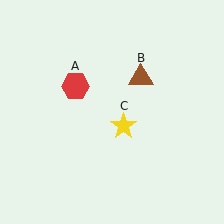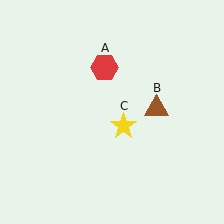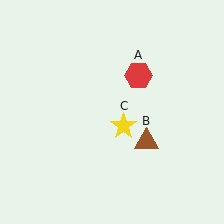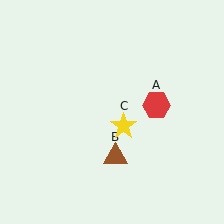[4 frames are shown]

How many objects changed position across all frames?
2 objects changed position: red hexagon (object A), brown triangle (object B).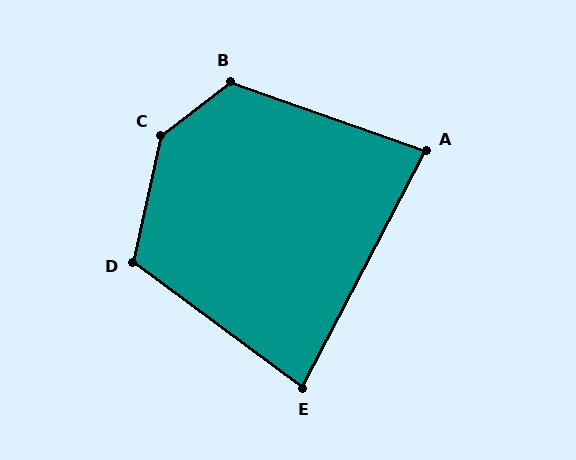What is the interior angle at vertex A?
Approximately 82 degrees (acute).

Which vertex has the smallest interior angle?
E, at approximately 81 degrees.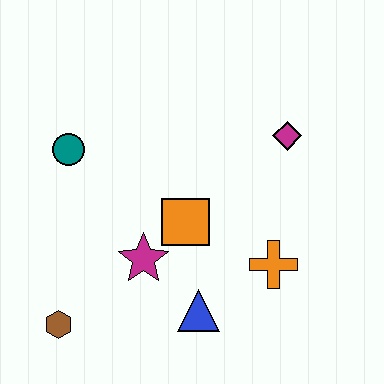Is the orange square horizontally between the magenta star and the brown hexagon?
No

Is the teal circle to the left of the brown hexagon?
No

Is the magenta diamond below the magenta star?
No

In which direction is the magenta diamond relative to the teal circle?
The magenta diamond is to the right of the teal circle.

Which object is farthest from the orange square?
The brown hexagon is farthest from the orange square.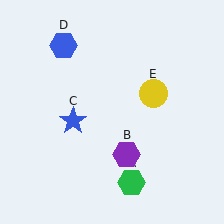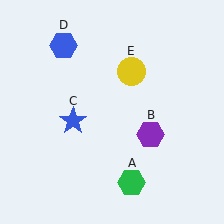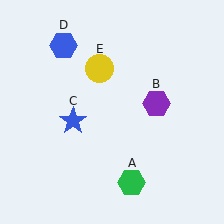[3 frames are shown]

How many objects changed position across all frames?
2 objects changed position: purple hexagon (object B), yellow circle (object E).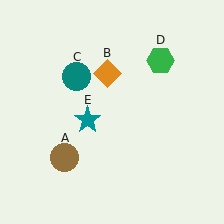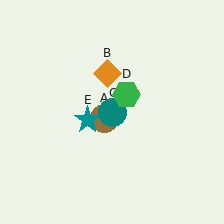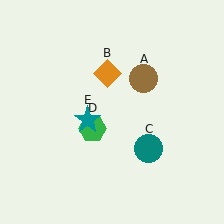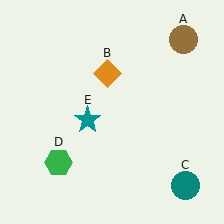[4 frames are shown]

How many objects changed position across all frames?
3 objects changed position: brown circle (object A), teal circle (object C), green hexagon (object D).